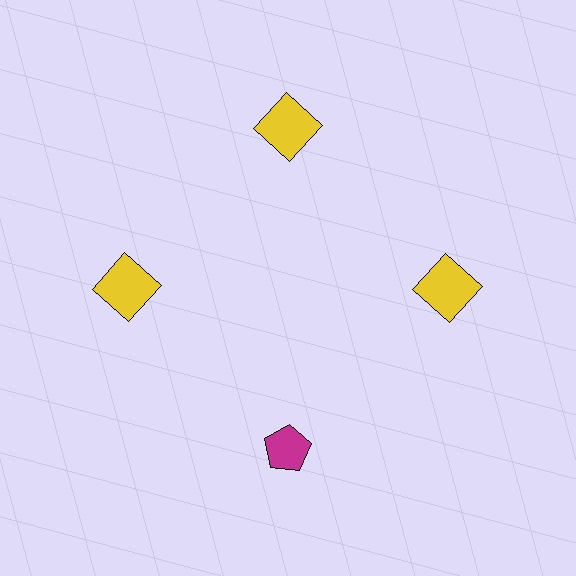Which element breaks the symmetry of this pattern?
The magenta pentagon at roughly the 6 o'clock position breaks the symmetry. All other shapes are yellow squares.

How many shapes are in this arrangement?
There are 4 shapes arranged in a ring pattern.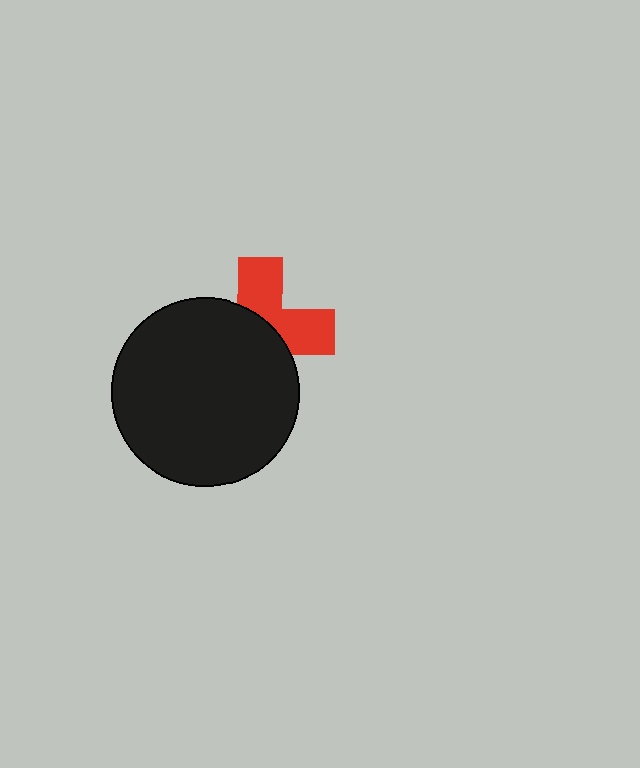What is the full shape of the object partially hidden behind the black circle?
The partially hidden object is a red cross.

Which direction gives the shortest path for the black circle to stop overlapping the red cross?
Moving toward the lower-left gives the shortest separation.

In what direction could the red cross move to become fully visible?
The red cross could move toward the upper-right. That would shift it out from behind the black circle entirely.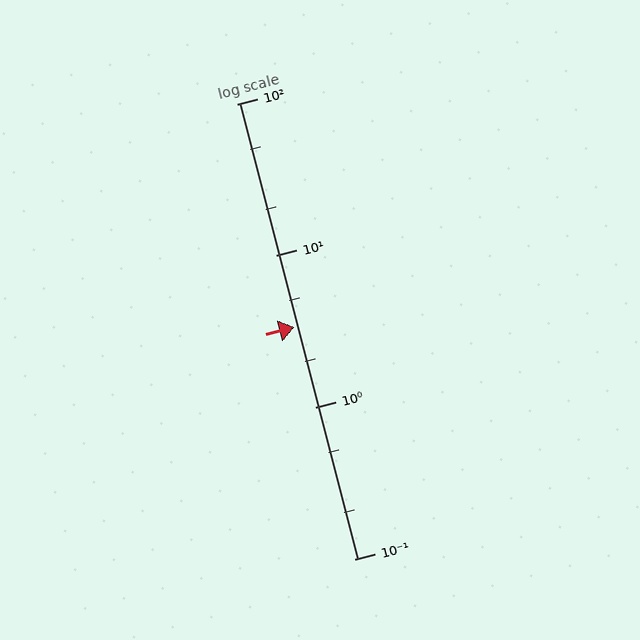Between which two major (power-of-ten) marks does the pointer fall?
The pointer is between 1 and 10.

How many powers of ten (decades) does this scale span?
The scale spans 3 decades, from 0.1 to 100.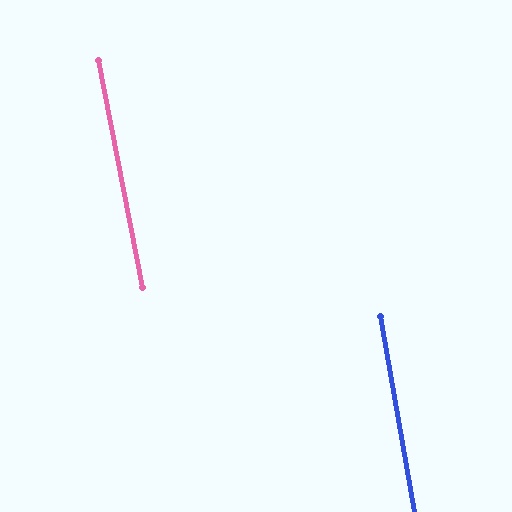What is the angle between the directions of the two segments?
Approximately 1 degree.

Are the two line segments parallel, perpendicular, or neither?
Parallel — their directions differ by only 1.1°.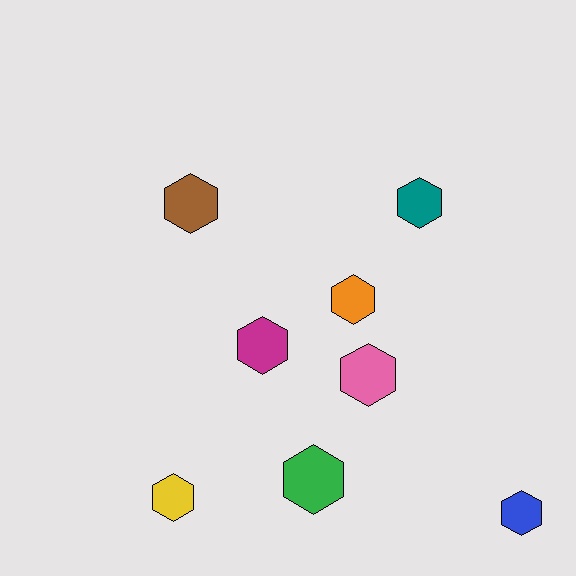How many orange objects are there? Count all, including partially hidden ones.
There is 1 orange object.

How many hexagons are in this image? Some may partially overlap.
There are 8 hexagons.